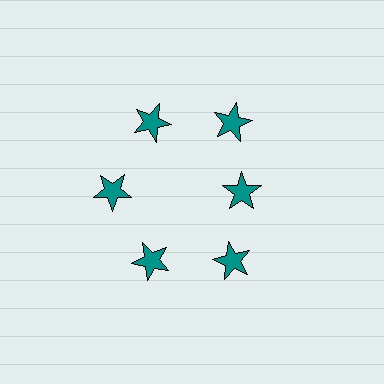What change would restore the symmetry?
The symmetry would be restored by moving it outward, back onto the ring so that all 6 stars sit at equal angles and equal distance from the center.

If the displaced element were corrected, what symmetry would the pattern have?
It would have 6-fold rotational symmetry — the pattern would map onto itself every 60 degrees.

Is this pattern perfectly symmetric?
No. The 6 teal stars are arranged in a ring, but one element near the 3 o'clock position is pulled inward toward the center, breaking the 6-fold rotational symmetry.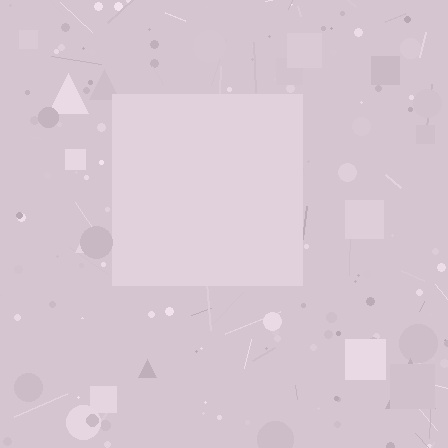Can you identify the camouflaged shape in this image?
The camouflaged shape is a square.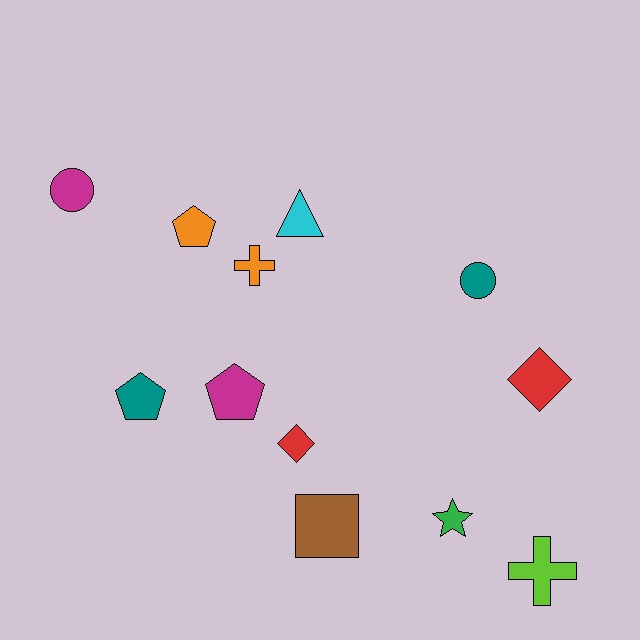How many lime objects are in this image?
There is 1 lime object.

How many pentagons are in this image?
There are 3 pentagons.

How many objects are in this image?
There are 12 objects.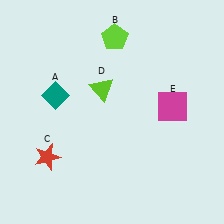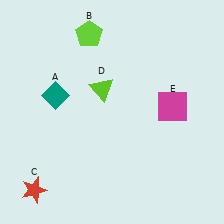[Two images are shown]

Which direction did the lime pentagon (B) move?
The lime pentagon (B) moved left.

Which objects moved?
The objects that moved are: the lime pentagon (B), the red star (C).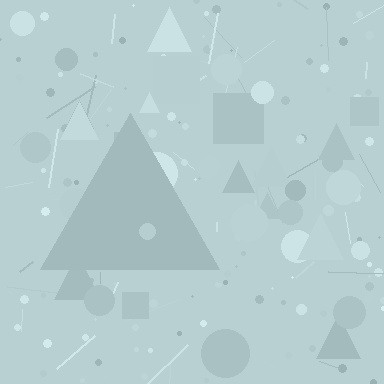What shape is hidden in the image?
A triangle is hidden in the image.